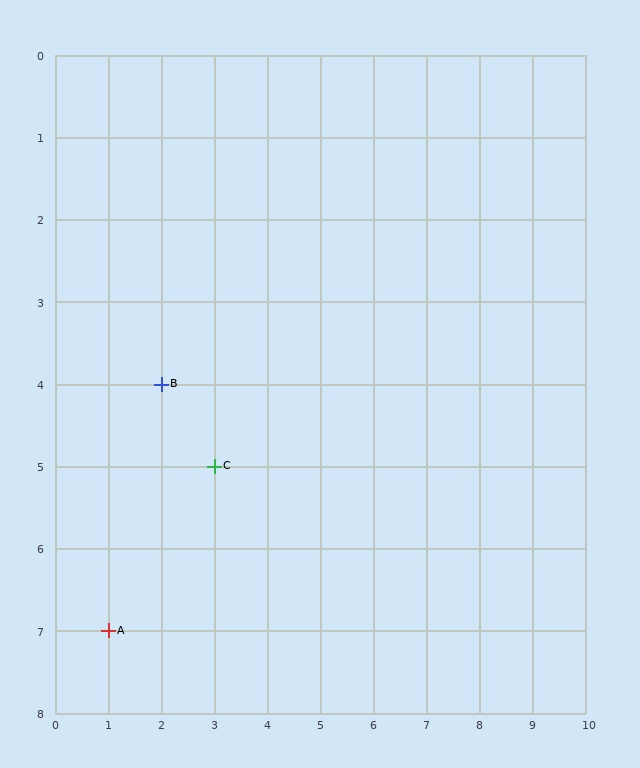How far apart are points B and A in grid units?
Points B and A are 1 column and 3 rows apart (about 3.2 grid units diagonally).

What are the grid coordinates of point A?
Point A is at grid coordinates (1, 7).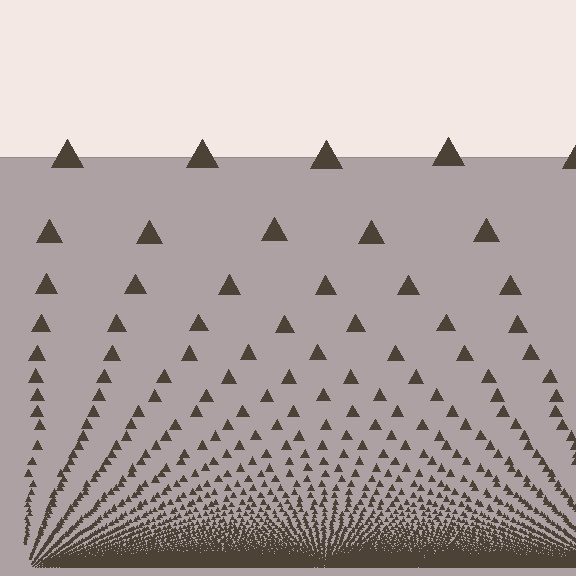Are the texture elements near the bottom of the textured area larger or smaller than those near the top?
Smaller. The gradient is inverted — elements near the bottom are smaller and denser.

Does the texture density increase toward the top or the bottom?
Density increases toward the bottom.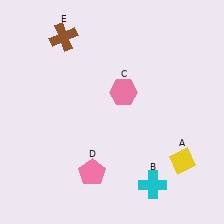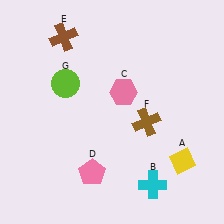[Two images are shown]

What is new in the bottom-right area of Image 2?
A brown cross (F) was added in the bottom-right area of Image 2.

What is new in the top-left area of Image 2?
A lime circle (G) was added in the top-left area of Image 2.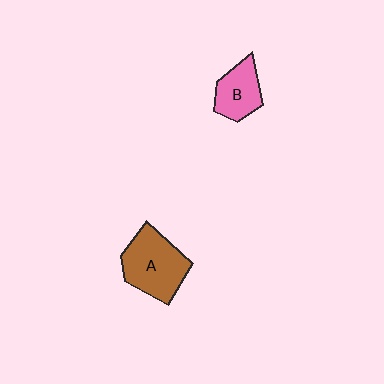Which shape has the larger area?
Shape A (brown).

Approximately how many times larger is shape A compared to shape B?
Approximately 1.6 times.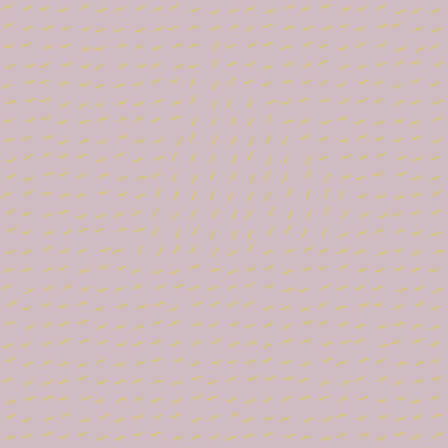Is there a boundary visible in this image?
Yes, there is a texture boundary formed by a change in line orientation.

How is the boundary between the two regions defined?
The boundary is defined purely by a change in line orientation (approximately 45 degrees difference). All lines are the same color and thickness.